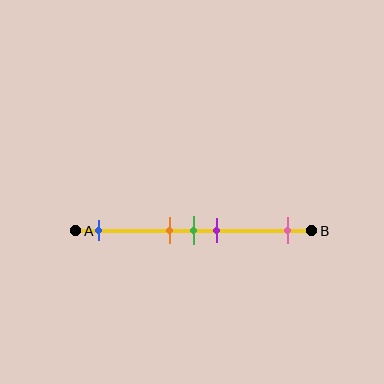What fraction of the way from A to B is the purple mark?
The purple mark is approximately 60% (0.6) of the way from A to B.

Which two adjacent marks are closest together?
The orange and green marks are the closest adjacent pair.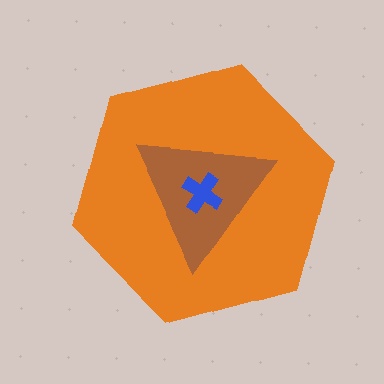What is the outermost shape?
The orange hexagon.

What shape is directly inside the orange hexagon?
The brown triangle.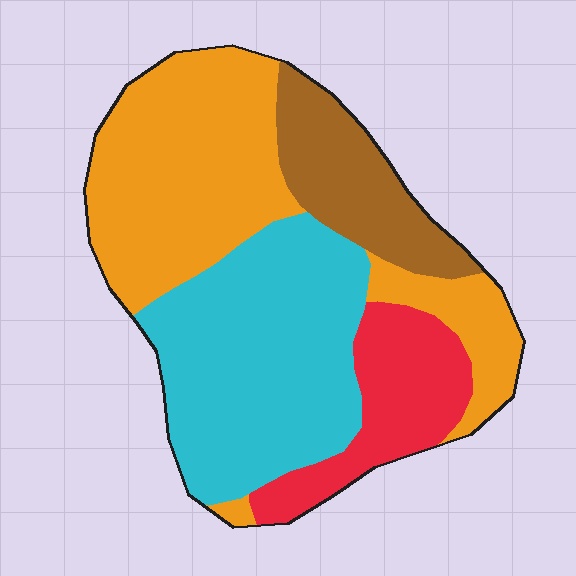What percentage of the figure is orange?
Orange covers 37% of the figure.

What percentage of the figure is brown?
Brown takes up about one eighth (1/8) of the figure.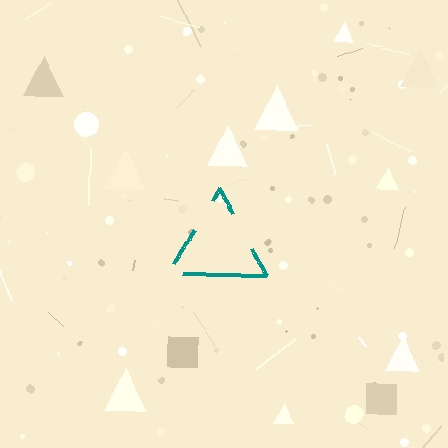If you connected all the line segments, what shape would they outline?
They would outline a triangle.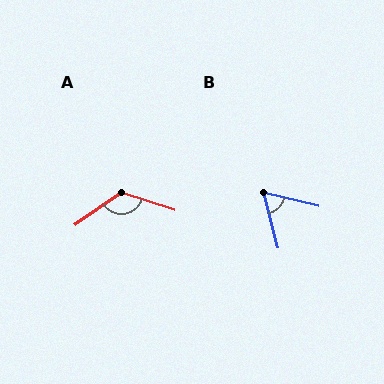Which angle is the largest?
A, at approximately 127 degrees.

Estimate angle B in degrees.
Approximately 62 degrees.